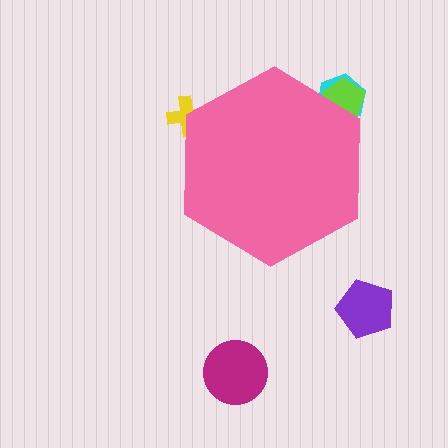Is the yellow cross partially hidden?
Yes, the yellow cross is partially hidden behind the pink hexagon.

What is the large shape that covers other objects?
A pink hexagon.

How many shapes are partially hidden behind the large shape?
3 shapes are partially hidden.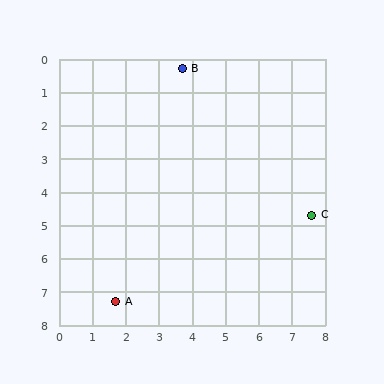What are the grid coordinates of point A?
Point A is at approximately (1.7, 7.3).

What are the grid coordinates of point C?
Point C is at approximately (7.6, 4.7).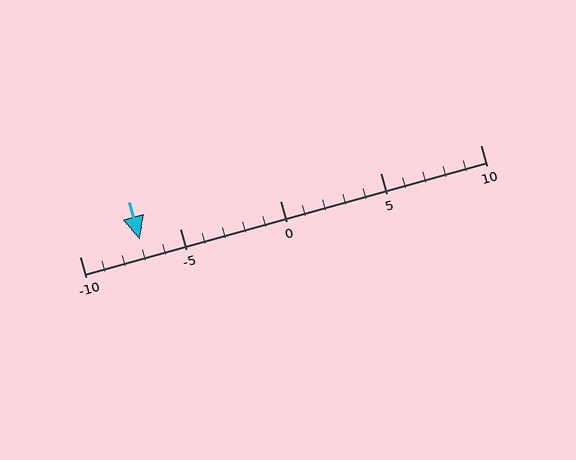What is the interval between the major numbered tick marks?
The major tick marks are spaced 5 units apart.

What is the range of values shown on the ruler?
The ruler shows values from -10 to 10.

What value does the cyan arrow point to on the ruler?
The cyan arrow points to approximately -7.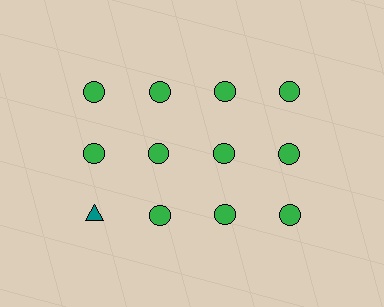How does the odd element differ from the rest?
It differs in both color (teal instead of green) and shape (triangle instead of circle).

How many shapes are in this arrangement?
There are 12 shapes arranged in a grid pattern.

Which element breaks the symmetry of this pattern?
The teal triangle in the third row, leftmost column breaks the symmetry. All other shapes are green circles.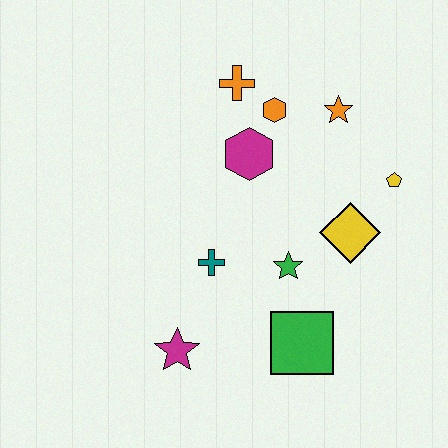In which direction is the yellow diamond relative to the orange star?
The yellow diamond is below the orange star.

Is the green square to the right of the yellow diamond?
No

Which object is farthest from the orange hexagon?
The magenta star is farthest from the orange hexagon.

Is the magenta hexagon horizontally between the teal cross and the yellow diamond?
Yes